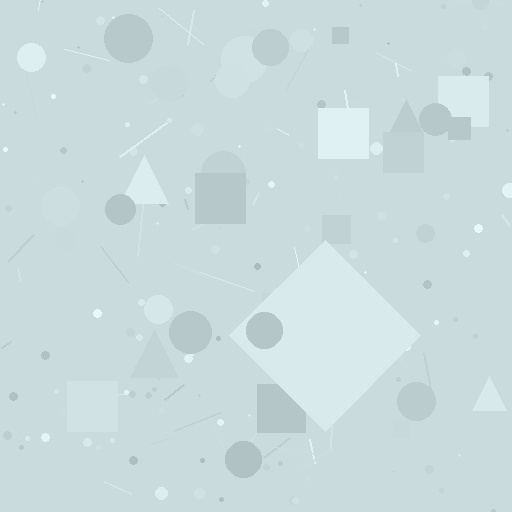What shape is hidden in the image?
A diamond is hidden in the image.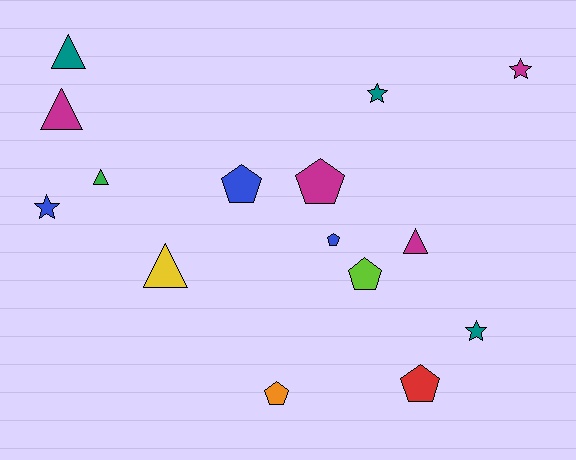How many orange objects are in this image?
There is 1 orange object.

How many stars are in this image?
There are 4 stars.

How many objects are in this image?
There are 15 objects.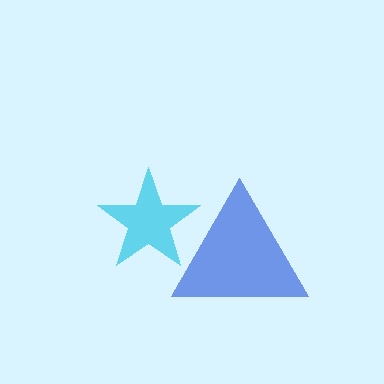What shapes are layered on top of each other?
The layered shapes are: a cyan star, a blue triangle.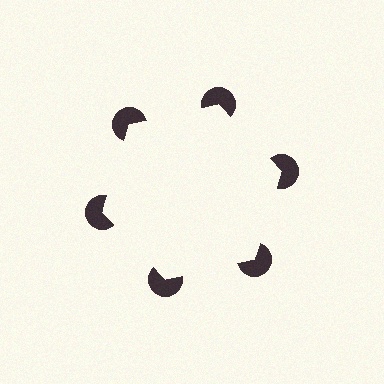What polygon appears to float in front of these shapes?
An illusory hexagon — its edges are inferred from the aligned wedge cuts in the pac-man discs, not physically drawn.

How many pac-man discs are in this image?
There are 6 — one at each vertex of the illusory hexagon.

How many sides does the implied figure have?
6 sides.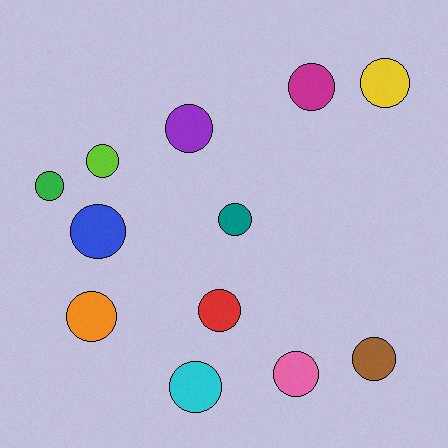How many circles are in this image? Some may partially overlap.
There are 12 circles.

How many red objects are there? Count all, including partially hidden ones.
There is 1 red object.